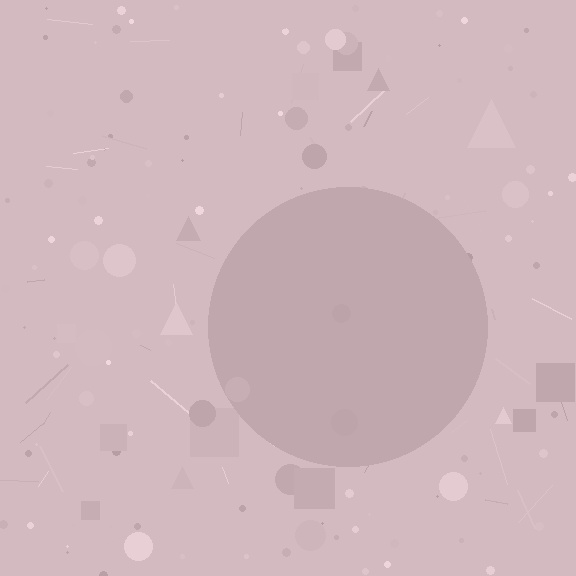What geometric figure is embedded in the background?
A circle is embedded in the background.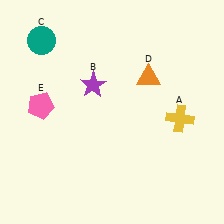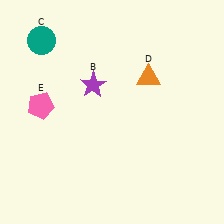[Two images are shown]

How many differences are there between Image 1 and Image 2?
There is 1 difference between the two images.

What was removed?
The yellow cross (A) was removed in Image 2.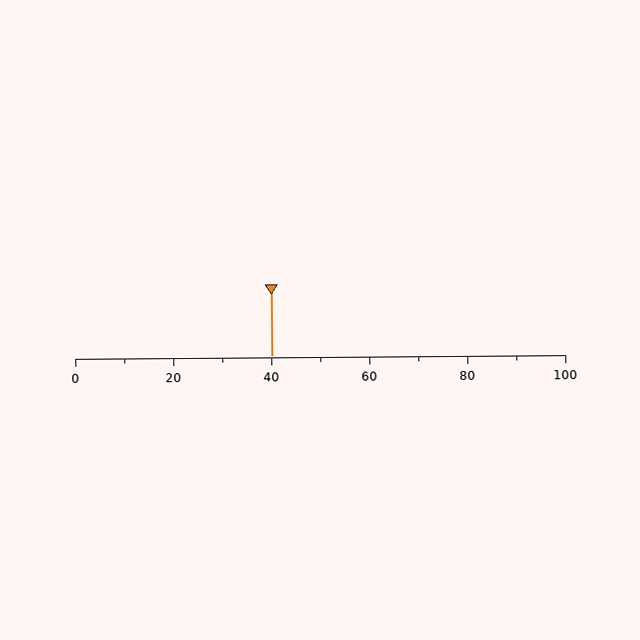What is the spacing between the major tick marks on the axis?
The major ticks are spaced 20 apart.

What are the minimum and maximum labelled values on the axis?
The axis runs from 0 to 100.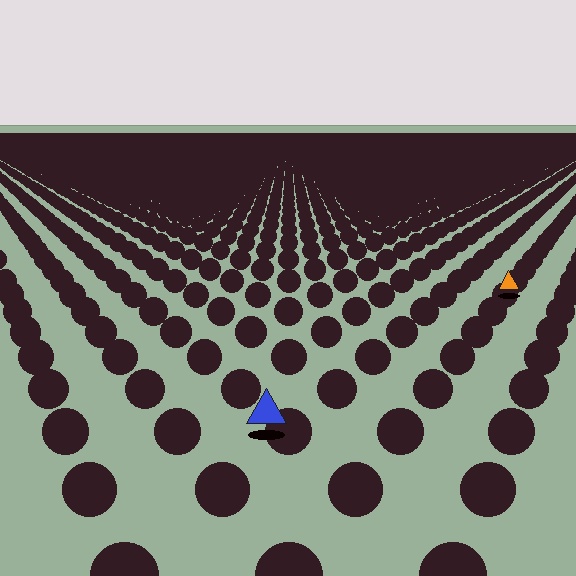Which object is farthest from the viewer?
The orange triangle is farthest from the viewer. It appears smaller and the ground texture around it is denser.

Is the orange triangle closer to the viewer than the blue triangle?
No. The blue triangle is closer — you can tell from the texture gradient: the ground texture is coarser near it.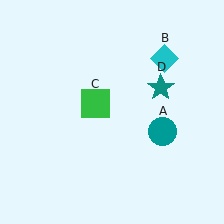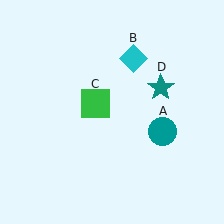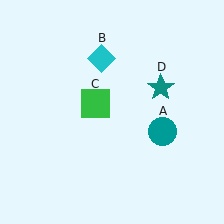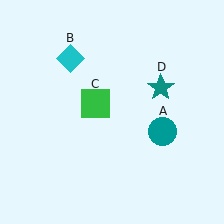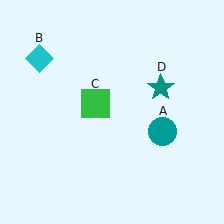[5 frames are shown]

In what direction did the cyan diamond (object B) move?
The cyan diamond (object B) moved left.